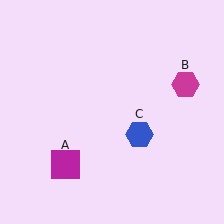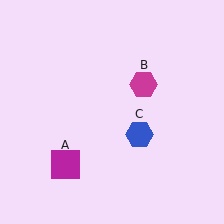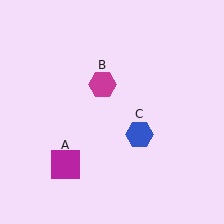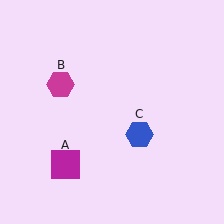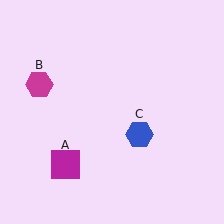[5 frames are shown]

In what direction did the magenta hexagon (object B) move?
The magenta hexagon (object B) moved left.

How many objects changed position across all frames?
1 object changed position: magenta hexagon (object B).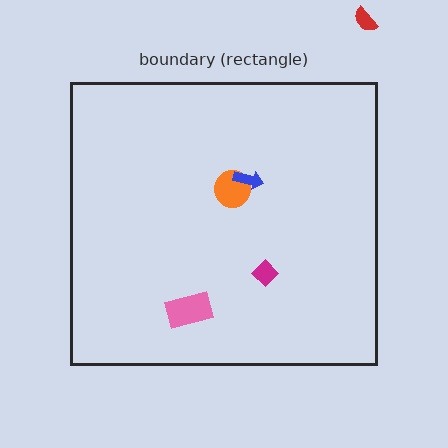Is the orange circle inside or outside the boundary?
Inside.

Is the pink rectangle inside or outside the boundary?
Inside.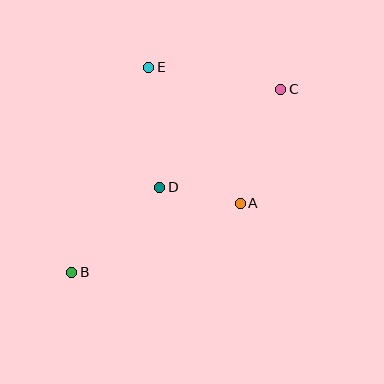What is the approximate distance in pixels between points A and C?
The distance between A and C is approximately 121 pixels.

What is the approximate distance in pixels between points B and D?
The distance between B and D is approximately 122 pixels.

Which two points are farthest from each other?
Points B and C are farthest from each other.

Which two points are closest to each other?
Points A and D are closest to each other.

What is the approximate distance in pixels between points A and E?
The distance between A and E is approximately 164 pixels.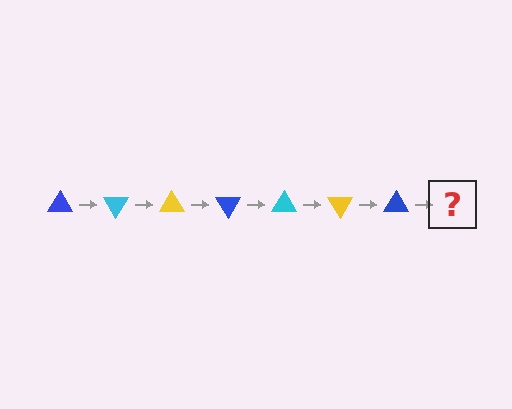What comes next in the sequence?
The next element should be a cyan triangle, rotated 420 degrees from the start.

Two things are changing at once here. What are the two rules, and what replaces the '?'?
The two rules are that it rotates 60 degrees each step and the color cycles through blue, cyan, and yellow. The '?' should be a cyan triangle, rotated 420 degrees from the start.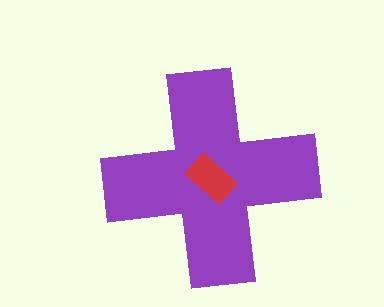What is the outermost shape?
The purple cross.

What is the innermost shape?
The red rectangle.